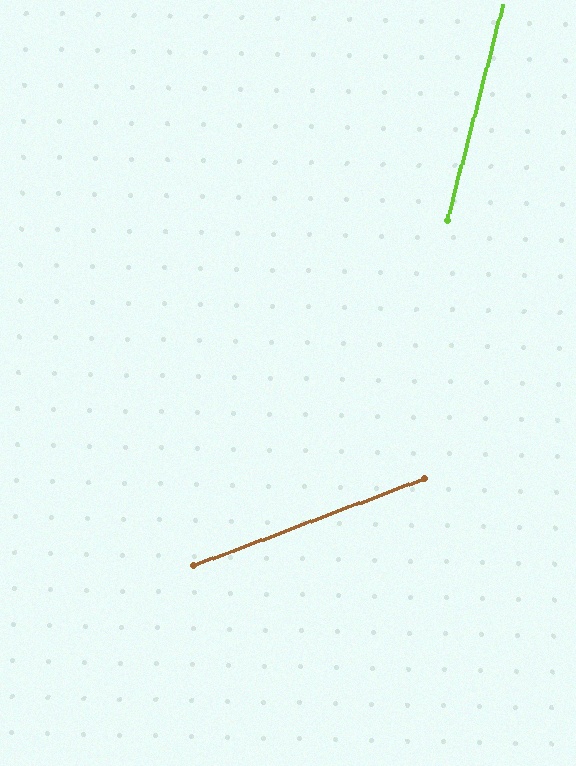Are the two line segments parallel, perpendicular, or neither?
Neither parallel nor perpendicular — they differ by about 55°.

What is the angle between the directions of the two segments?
Approximately 55 degrees.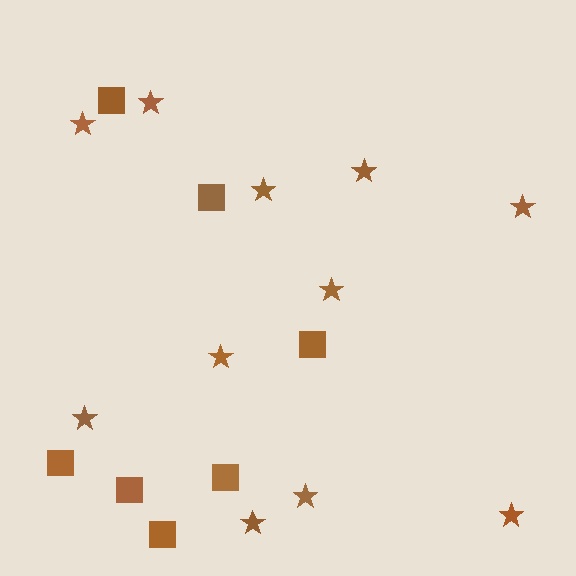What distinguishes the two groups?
There are 2 groups: one group of squares (7) and one group of stars (11).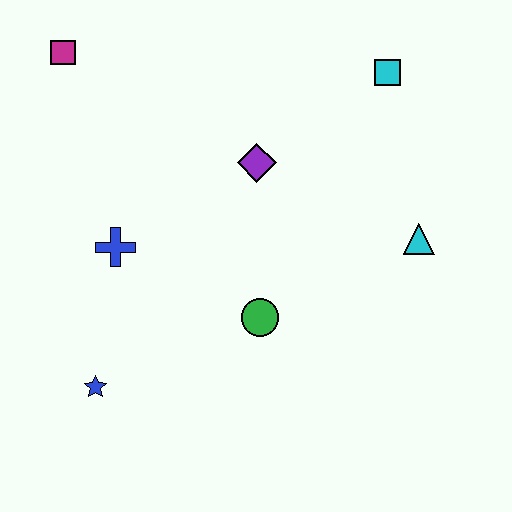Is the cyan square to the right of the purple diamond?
Yes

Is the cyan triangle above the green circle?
Yes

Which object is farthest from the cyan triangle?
The magenta square is farthest from the cyan triangle.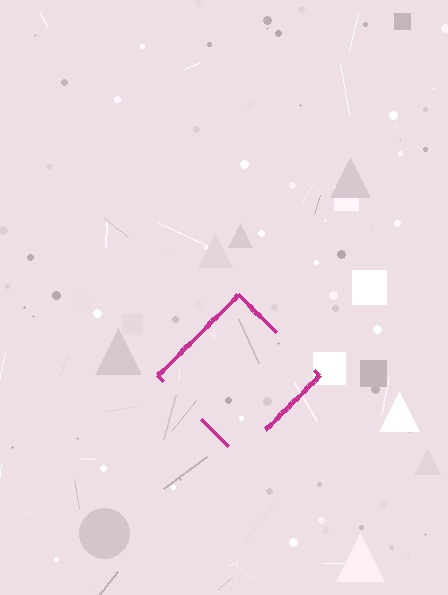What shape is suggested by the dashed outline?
The dashed outline suggests a diamond.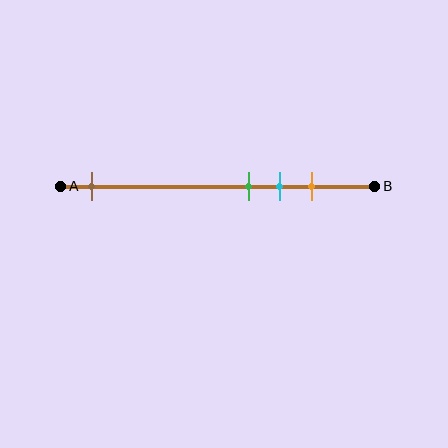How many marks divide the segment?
There are 4 marks dividing the segment.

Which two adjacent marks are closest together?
The green and cyan marks are the closest adjacent pair.